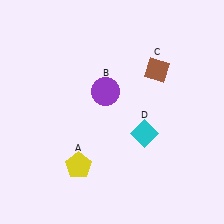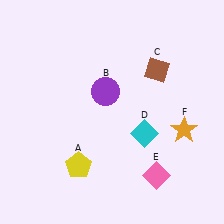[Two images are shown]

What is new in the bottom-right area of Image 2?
An orange star (F) was added in the bottom-right area of Image 2.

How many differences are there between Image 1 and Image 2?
There are 2 differences between the two images.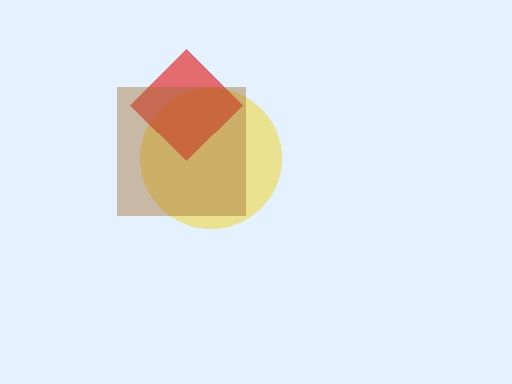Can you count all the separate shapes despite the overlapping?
Yes, there are 3 separate shapes.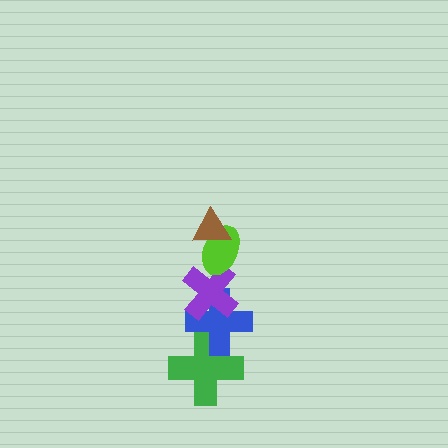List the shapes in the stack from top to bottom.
From top to bottom: the brown triangle, the lime ellipse, the purple cross, the blue cross, the green cross.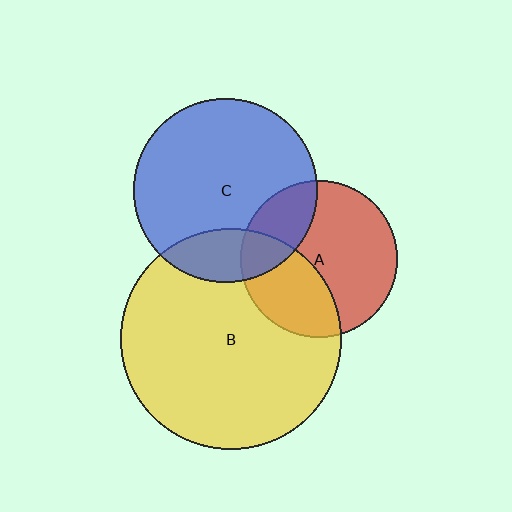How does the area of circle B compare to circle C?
Approximately 1.4 times.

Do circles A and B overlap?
Yes.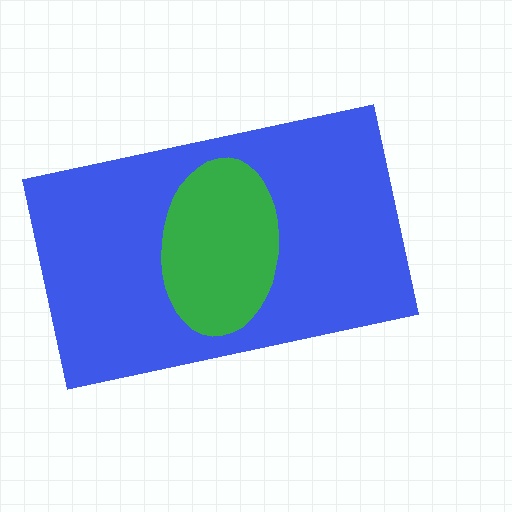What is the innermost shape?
The green ellipse.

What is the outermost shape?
The blue rectangle.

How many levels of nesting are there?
2.